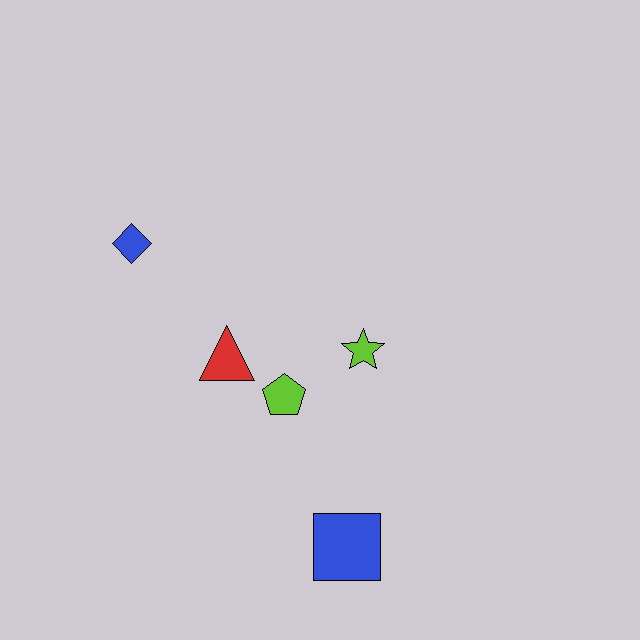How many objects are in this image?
There are 5 objects.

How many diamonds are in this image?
There is 1 diamond.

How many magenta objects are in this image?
There are no magenta objects.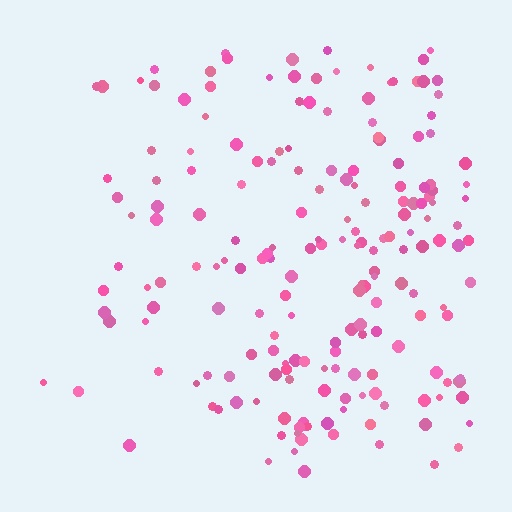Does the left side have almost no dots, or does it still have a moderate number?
Still a moderate number, just noticeably fewer than the right.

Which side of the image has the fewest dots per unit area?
The left.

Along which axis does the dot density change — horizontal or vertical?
Horizontal.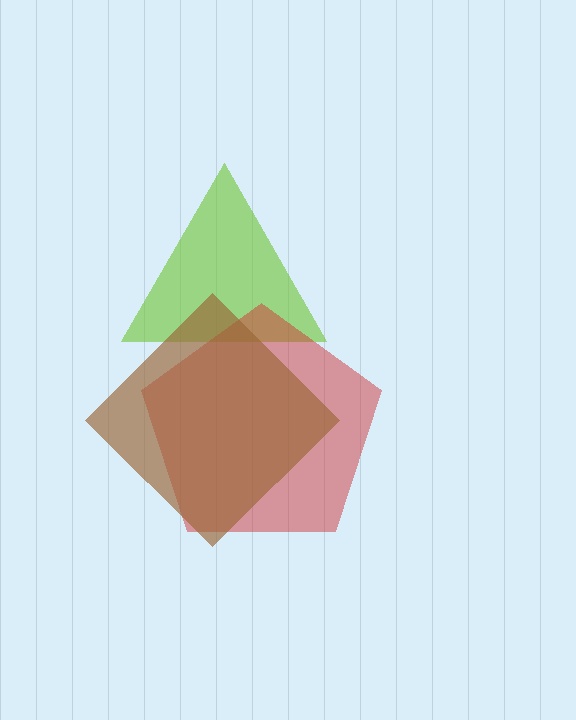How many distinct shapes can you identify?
There are 3 distinct shapes: a lime triangle, a red pentagon, a brown diamond.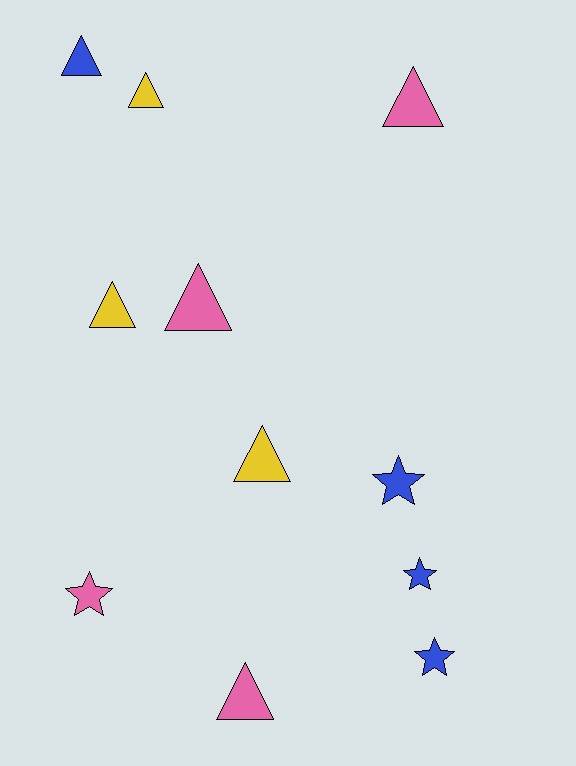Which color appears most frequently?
Pink, with 4 objects.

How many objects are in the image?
There are 11 objects.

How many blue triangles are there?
There is 1 blue triangle.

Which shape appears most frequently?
Triangle, with 7 objects.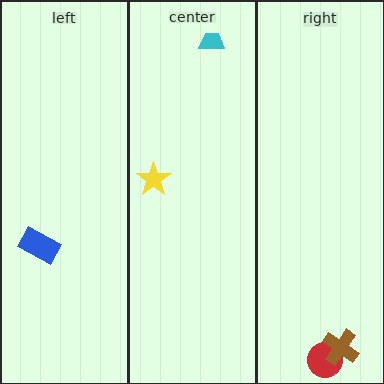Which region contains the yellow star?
The center region.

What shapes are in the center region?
The yellow star, the cyan trapezoid.